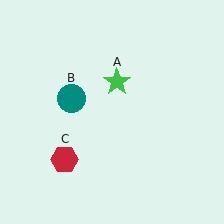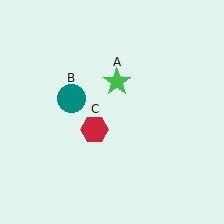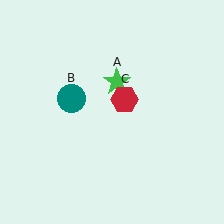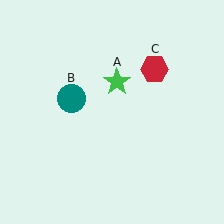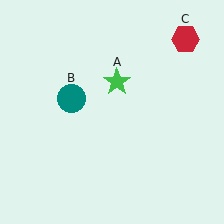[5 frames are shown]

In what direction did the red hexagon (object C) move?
The red hexagon (object C) moved up and to the right.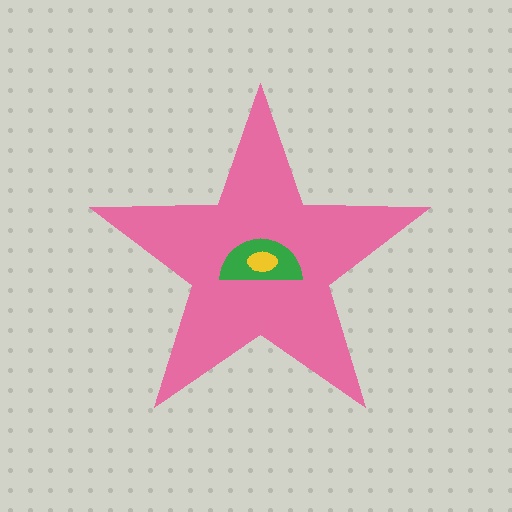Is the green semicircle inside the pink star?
Yes.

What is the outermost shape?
The pink star.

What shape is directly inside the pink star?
The green semicircle.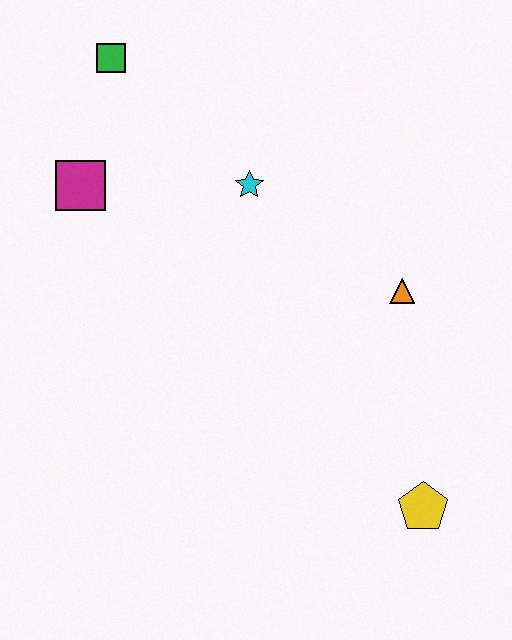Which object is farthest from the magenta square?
The yellow pentagon is farthest from the magenta square.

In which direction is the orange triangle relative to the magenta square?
The orange triangle is to the right of the magenta square.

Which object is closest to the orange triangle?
The cyan star is closest to the orange triangle.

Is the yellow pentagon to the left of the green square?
No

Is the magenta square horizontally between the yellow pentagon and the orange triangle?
No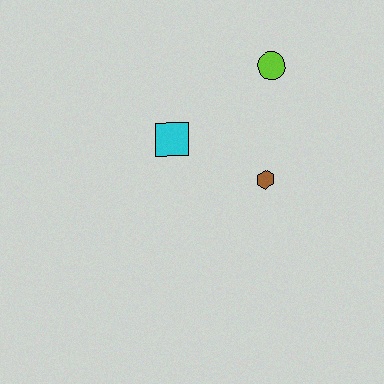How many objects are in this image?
There are 3 objects.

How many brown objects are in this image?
There is 1 brown object.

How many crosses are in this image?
There are no crosses.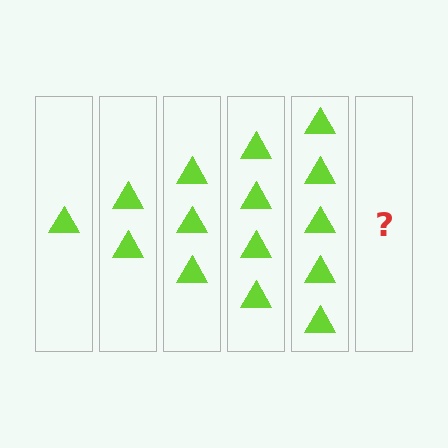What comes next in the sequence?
The next element should be 6 triangles.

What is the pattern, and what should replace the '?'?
The pattern is that each step adds one more triangle. The '?' should be 6 triangles.